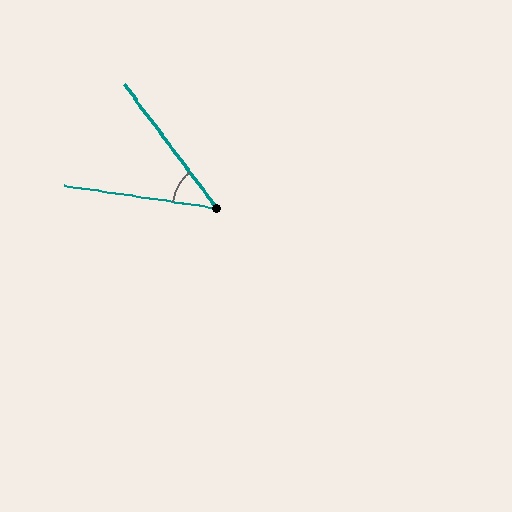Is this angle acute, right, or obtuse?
It is acute.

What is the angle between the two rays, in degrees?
Approximately 45 degrees.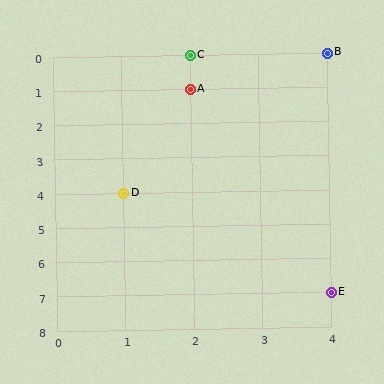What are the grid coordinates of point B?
Point B is at grid coordinates (4, 0).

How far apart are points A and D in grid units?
Points A and D are 1 column and 3 rows apart (about 3.2 grid units diagonally).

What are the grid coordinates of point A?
Point A is at grid coordinates (2, 1).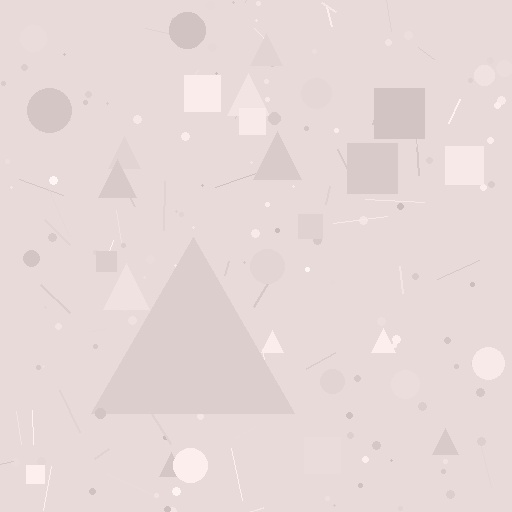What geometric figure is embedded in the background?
A triangle is embedded in the background.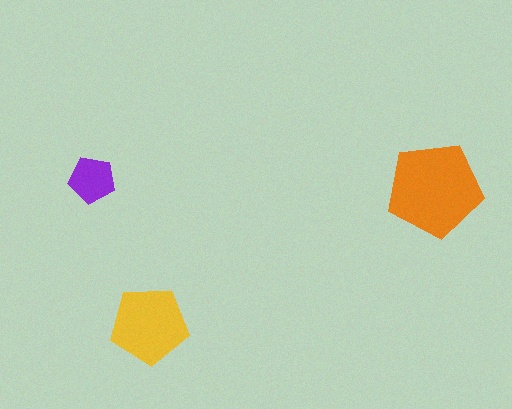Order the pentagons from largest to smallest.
the orange one, the yellow one, the purple one.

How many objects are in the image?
There are 3 objects in the image.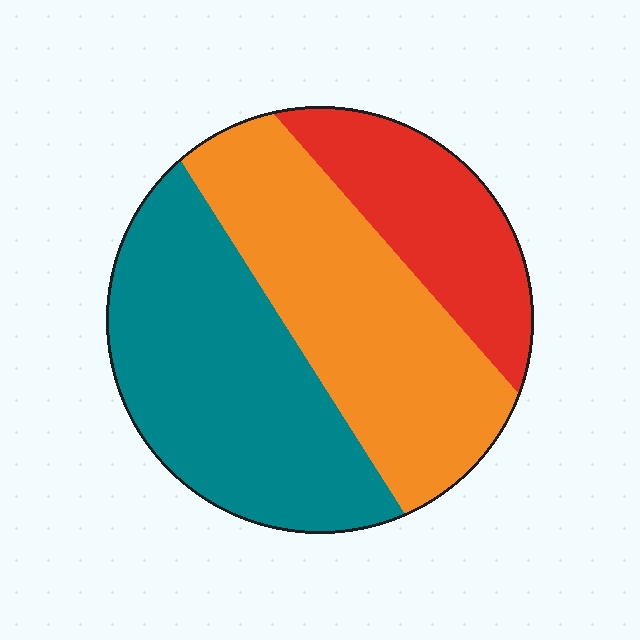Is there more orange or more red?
Orange.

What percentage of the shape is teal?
Teal takes up about two fifths (2/5) of the shape.